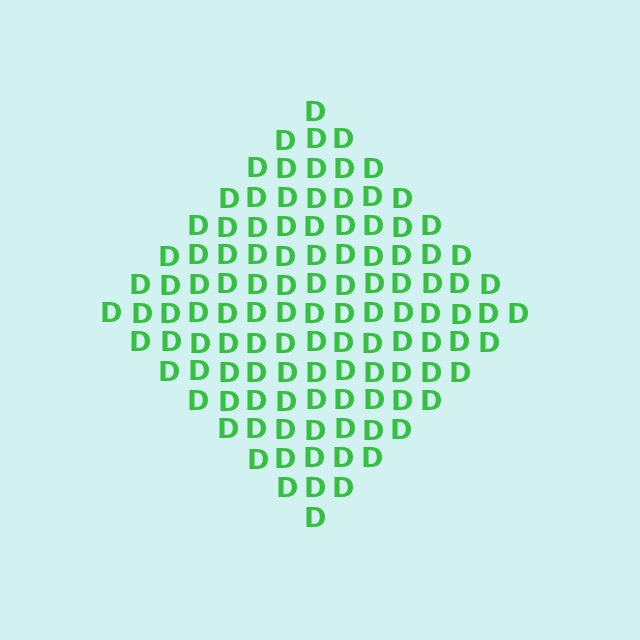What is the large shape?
The large shape is a diamond.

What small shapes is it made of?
It is made of small letter D's.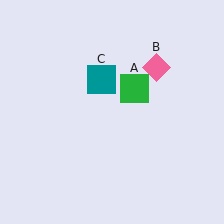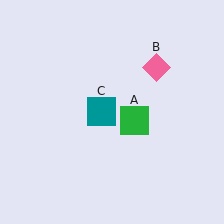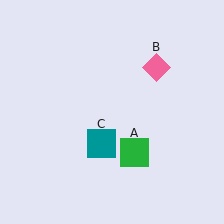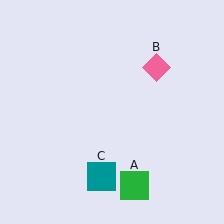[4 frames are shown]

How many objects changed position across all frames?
2 objects changed position: green square (object A), teal square (object C).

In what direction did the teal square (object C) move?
The teal square (object C) moved down.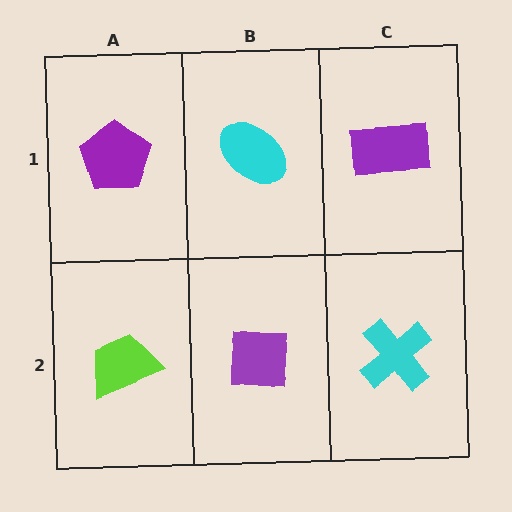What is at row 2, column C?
A cyan cross.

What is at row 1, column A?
A purple pentagon.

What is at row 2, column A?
A lime trapezoid.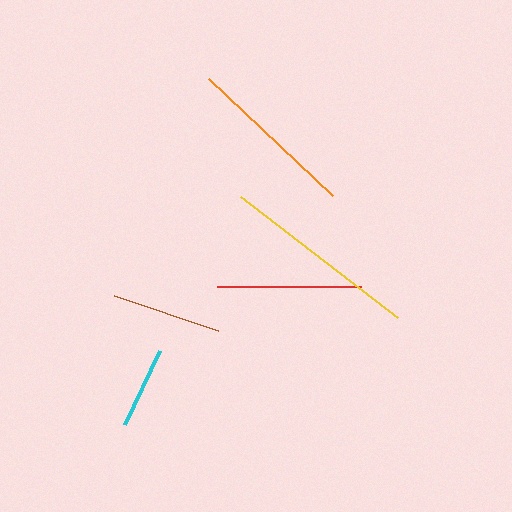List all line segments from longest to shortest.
From longest to shortest: yellow, orange, red, brown, cyan.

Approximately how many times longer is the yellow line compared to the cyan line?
The yellow line is approximately 2.4 times the length of the cyan line.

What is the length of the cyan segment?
The cyan segment is approximately 81 pixels long.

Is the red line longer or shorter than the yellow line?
The yellow line is longer than the red line.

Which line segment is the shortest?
The cyan line is the shortest at approximately 81 pixels.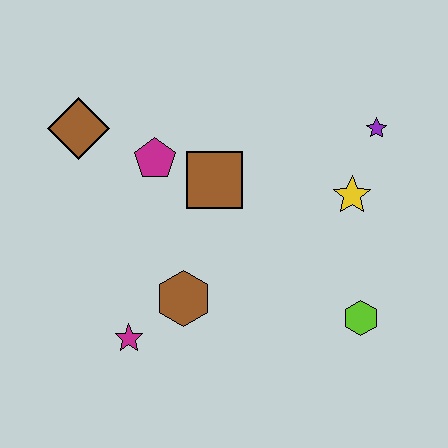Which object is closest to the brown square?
The magenta pentagon is closest to the brown square.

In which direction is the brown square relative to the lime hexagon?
The brown square is to the left of the lime hexagon.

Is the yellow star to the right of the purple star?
No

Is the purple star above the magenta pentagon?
Yes